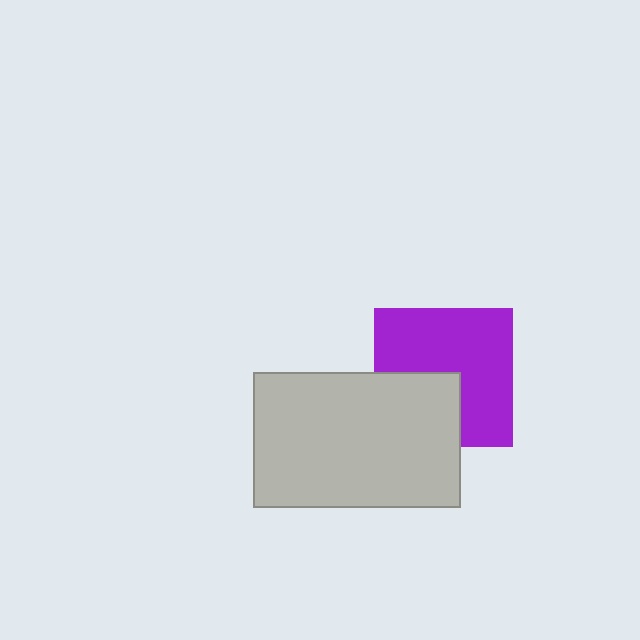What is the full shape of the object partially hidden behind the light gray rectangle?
The partially hidden object is a purple square.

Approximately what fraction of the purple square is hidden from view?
Roughly 34% of the purple square is hidden behind the light gray rectangle.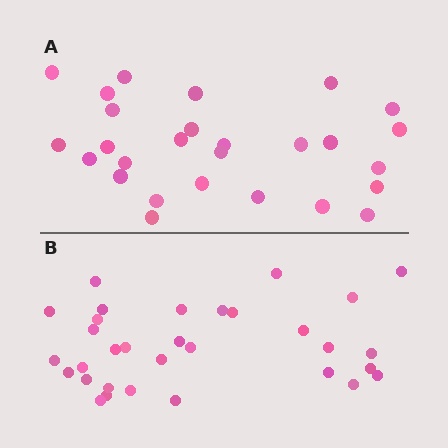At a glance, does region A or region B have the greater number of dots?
Region B (the bottom region) has more dots.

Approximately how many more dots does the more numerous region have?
Region B has about 5 more dots than region A.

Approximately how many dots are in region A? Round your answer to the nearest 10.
About 30 dots. (The exact count is 27, which rounds to 30.)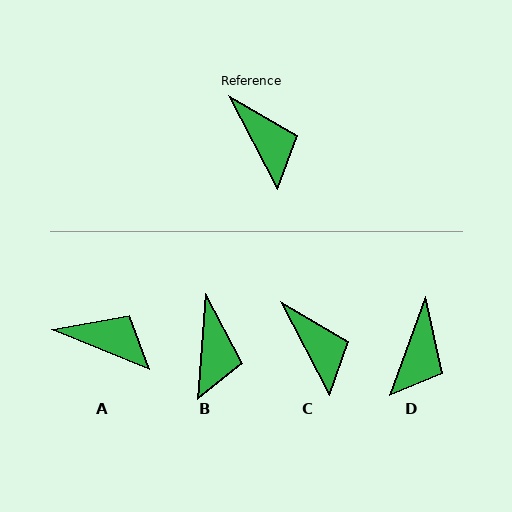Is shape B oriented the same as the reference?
No, it is off by about 32 degrees.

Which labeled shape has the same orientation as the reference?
C.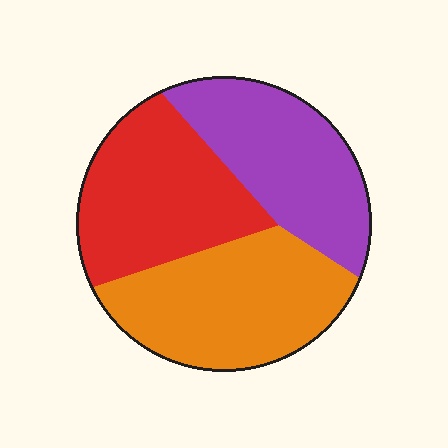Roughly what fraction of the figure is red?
Red covers 33% of the figure.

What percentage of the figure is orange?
Orange covers 36% of the figure.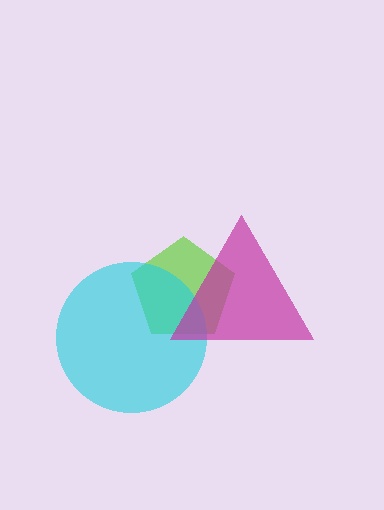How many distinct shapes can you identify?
There are 3 distinct shapes: a lime pentagon, a cyan circle, a magenta triangle.